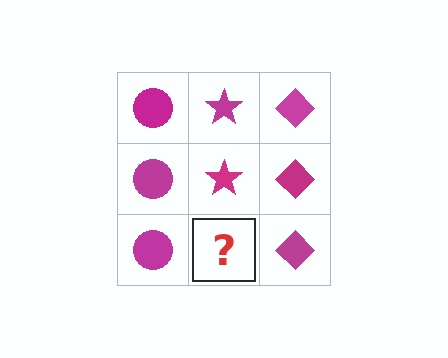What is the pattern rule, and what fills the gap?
The rule is that each column has a consistent shape. The gap should be filled with a magenta star.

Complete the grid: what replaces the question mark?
The question mark should be replaced with a magenta star.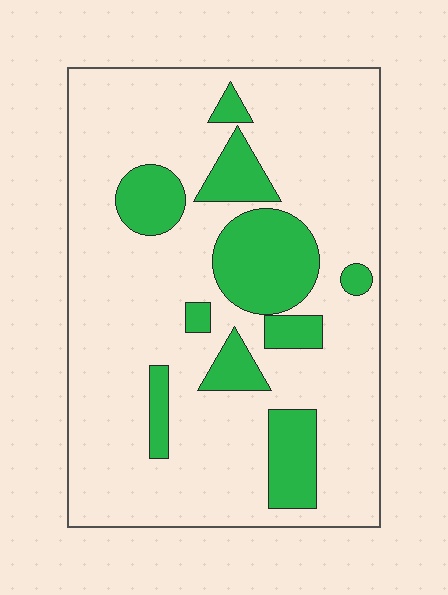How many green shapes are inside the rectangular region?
10.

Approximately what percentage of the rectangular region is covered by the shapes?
Approximately 20%.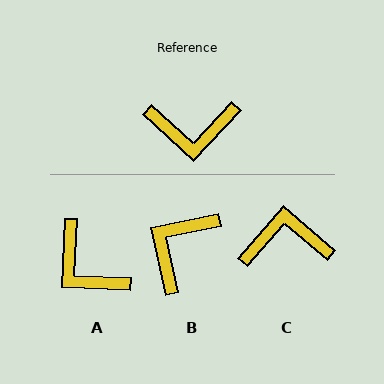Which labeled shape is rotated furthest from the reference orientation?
C, about 178 degrees away.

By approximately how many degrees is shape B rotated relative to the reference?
Approximately 125 degrees clockwise.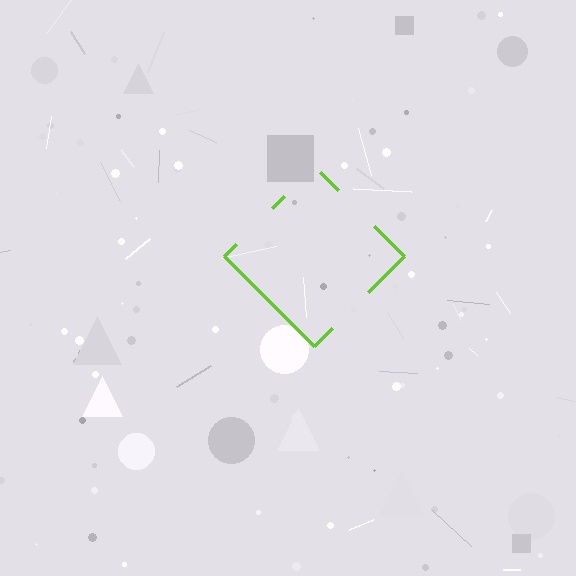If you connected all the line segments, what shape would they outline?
They would outline a diamond.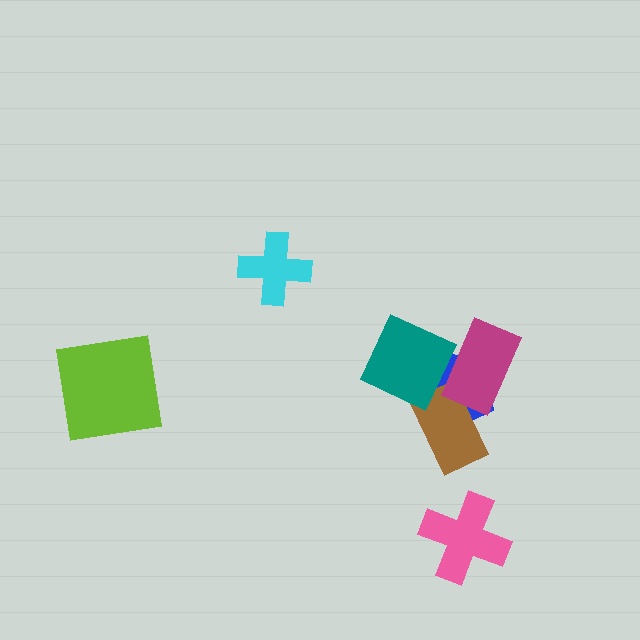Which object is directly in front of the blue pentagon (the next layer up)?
The brown rectangle is directly in front of the blue pentagon.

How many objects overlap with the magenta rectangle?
2 objects overlap with the magenta rectangle.